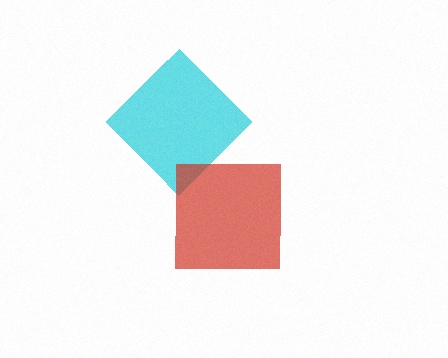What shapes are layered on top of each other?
The layered shapes are: a cyan diamond, a red square.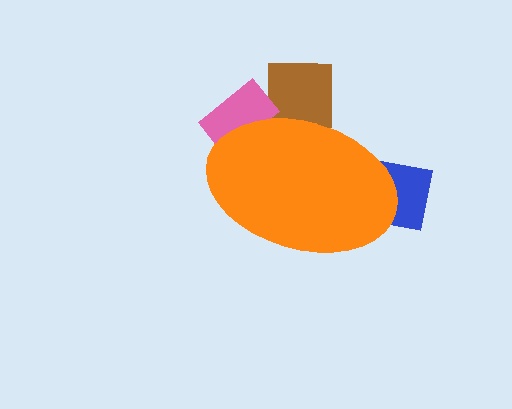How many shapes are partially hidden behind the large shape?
3 shapes are partially hidden.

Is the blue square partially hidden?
Yes, the blue square is partially hidden behind the orange ellipse.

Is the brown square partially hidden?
Yes, the brown square is partially hidden behind the orange ellipse.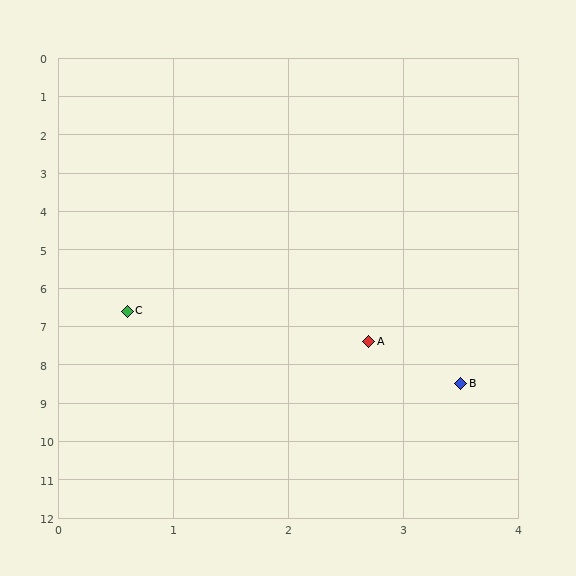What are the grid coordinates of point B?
Point B is at approximately (3.5, 8.5).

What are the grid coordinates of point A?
Point A is at approximately (2.7, 7.4).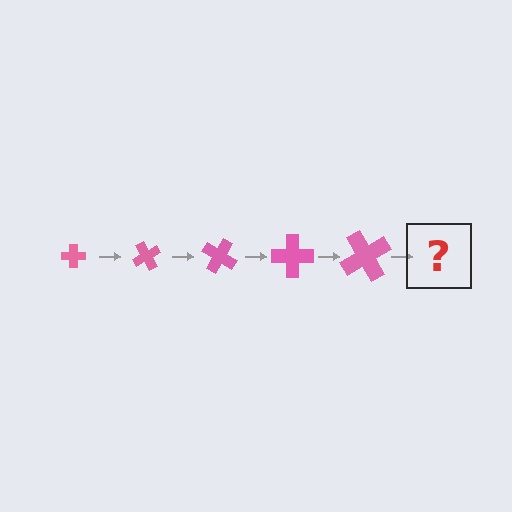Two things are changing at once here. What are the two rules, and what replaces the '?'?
The two rules are that the cross grows larger each step and it rotates 60 degrees each step. The '?' should be a cross, larger than the previous one and rotated 300 degrees from the start.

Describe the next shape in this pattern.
It should be a cross, larger than the previous one and rotated 300 degrees from the start.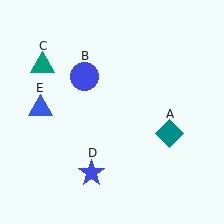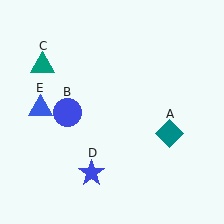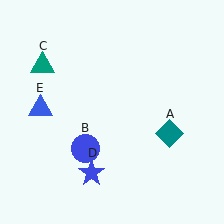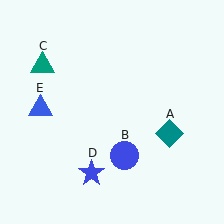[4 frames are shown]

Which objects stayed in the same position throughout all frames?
Teal diamond (object A) and teal triangle (object C) and blue star (object D) and blue triangle (object E) remained stationary.